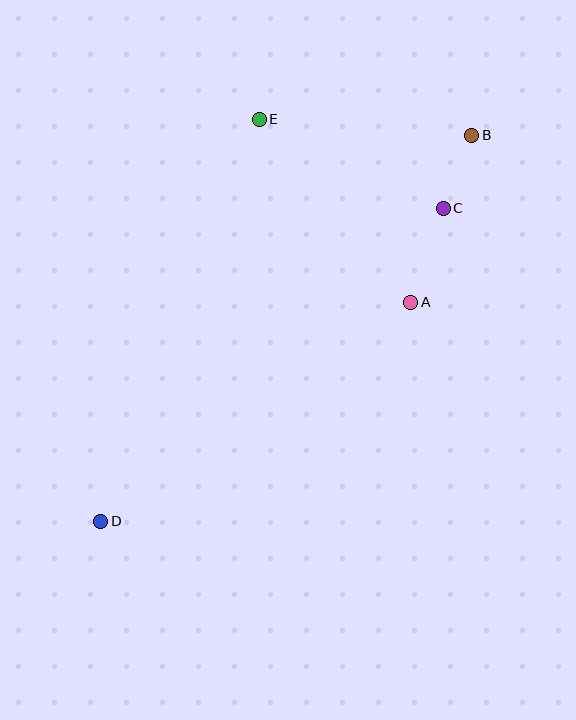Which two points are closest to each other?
Points B and C are closest to each other.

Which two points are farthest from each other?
Points B and D are farthest from each other.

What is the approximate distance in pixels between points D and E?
The distance between D and E is approximately 432 pixels.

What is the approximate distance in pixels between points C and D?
The distance between C and D is approximately 464 pixels.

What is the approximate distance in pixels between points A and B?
The distance between A and B is approximately 178 pixels.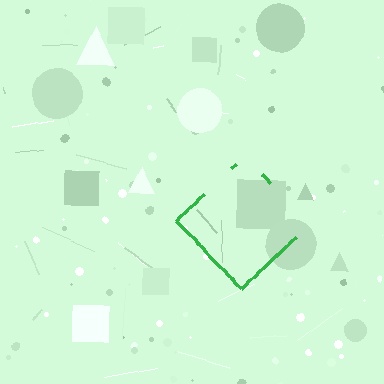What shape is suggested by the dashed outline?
The dashed outline suggests a diamond.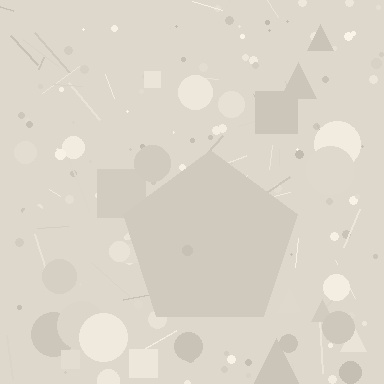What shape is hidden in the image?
A pentagon is hidden in the image.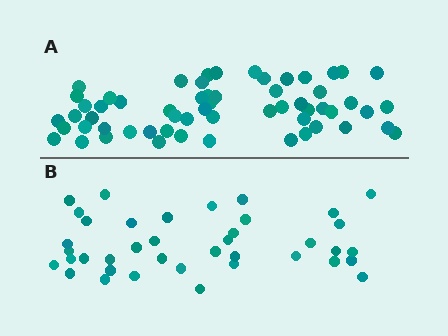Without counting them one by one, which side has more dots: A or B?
Region A (the top region) has more dots.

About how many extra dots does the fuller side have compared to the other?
Region A has approximately 20 more dots than region B.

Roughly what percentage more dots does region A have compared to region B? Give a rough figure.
About 50% more.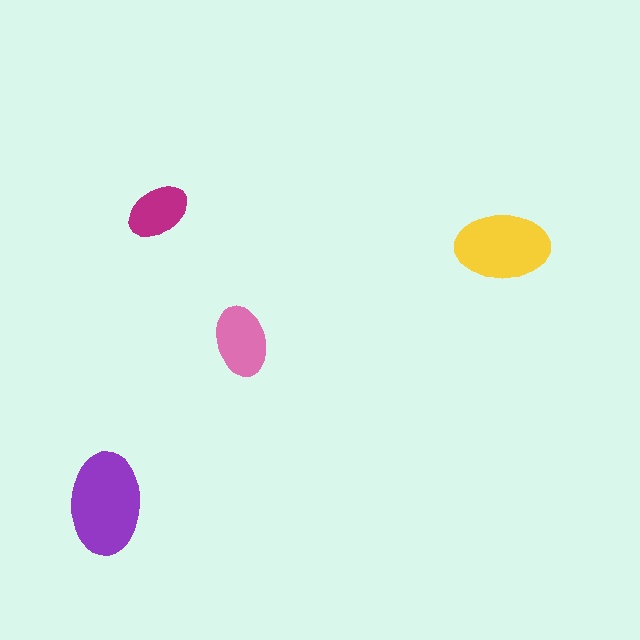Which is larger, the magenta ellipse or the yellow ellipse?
The yellow one.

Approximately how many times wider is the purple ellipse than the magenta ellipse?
About 1.5 times wider.